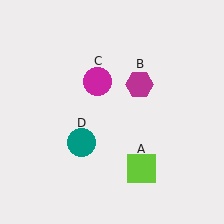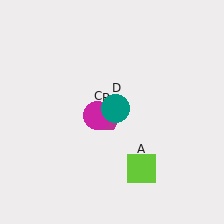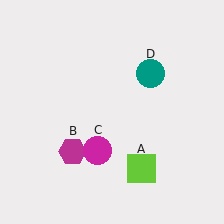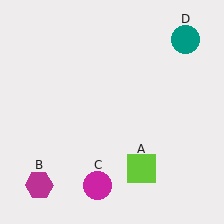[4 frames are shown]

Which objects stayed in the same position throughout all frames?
Lime square (object A) remained stationary.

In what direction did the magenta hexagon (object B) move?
The magenta hexagon (object B) moved down and to the left.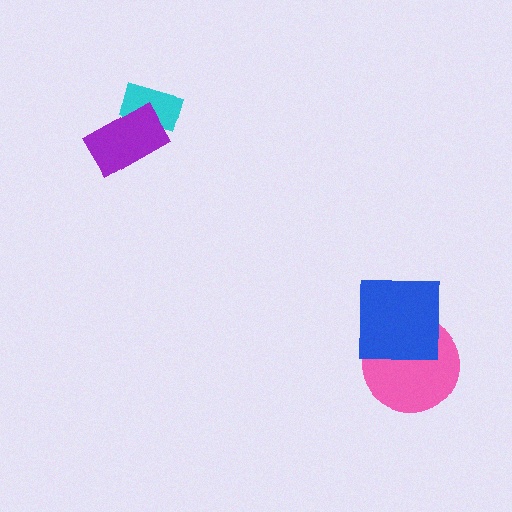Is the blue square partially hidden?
No, no other shape covers it.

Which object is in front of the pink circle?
The blue square is in front of the pink circle.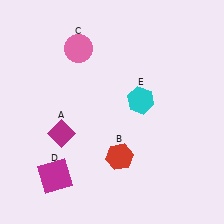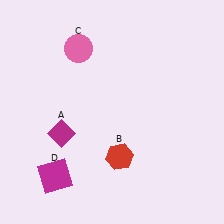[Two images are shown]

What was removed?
The cyan hexagon (E) was removed in Image 2.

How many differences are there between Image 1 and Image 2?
There is 1 difference between the two images.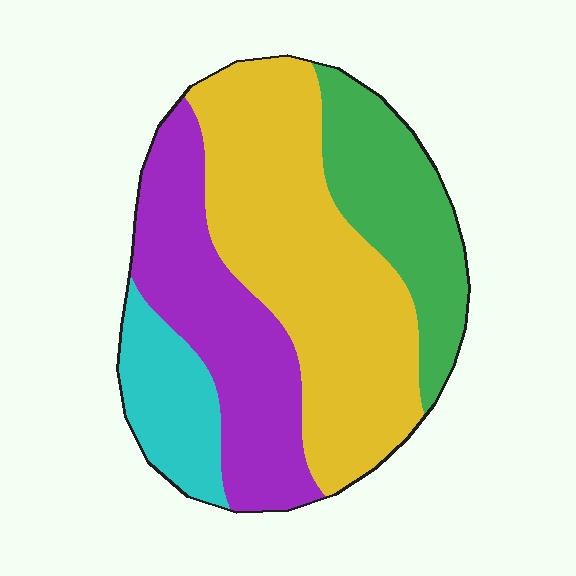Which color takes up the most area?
Yellow, at roughly 40%.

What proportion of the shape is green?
Green takes up about one fifth (1/5) of the shape.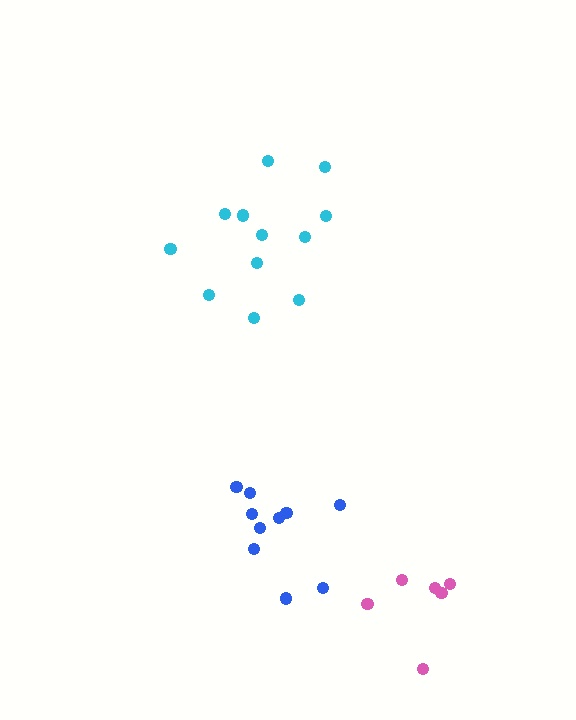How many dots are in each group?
Group 1: 10 dots, Group 2: 6 dots, Group 3: 12 dots (28 total).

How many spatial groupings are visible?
There are 3 spatial groupings.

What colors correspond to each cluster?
The clusters are colored: blue, pink, cyan.